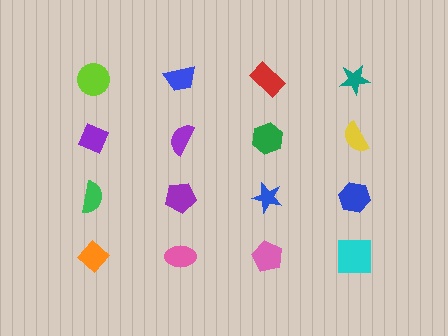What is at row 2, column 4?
A yellow semicircle.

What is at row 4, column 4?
A cyan square.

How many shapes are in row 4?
4 shapes.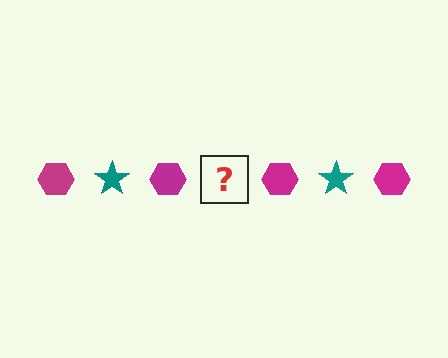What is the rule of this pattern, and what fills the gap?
The rule is that the pattern alternates between magenta hexagon and teal star. The gap should be filled with a teal star.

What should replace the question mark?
The question mark should be replaced with a teal star.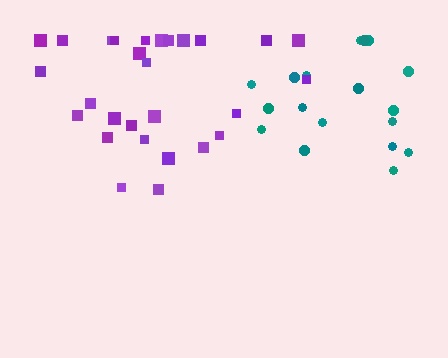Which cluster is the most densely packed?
Purple.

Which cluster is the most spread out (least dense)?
Teal.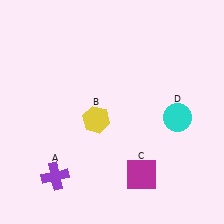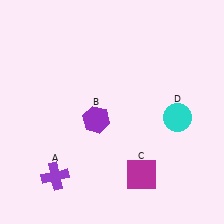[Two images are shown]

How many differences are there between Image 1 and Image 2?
There is 1 difference between the two images.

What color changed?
The hexagon (B) changed from yellow in Image 1 to purple in Image 2.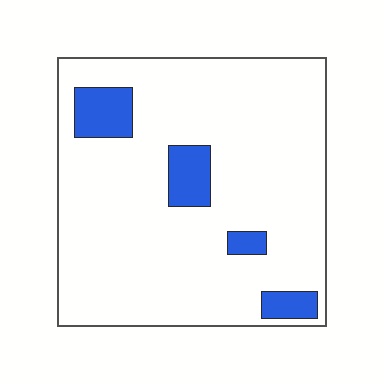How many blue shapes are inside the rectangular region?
4.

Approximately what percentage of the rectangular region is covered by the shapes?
Approximately 10%.